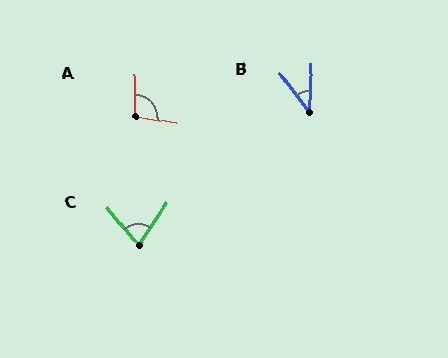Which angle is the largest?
A, at approximately 99 degrees.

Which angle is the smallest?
B, at approximately 40 degrees.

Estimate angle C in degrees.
Approximately 73 degrees.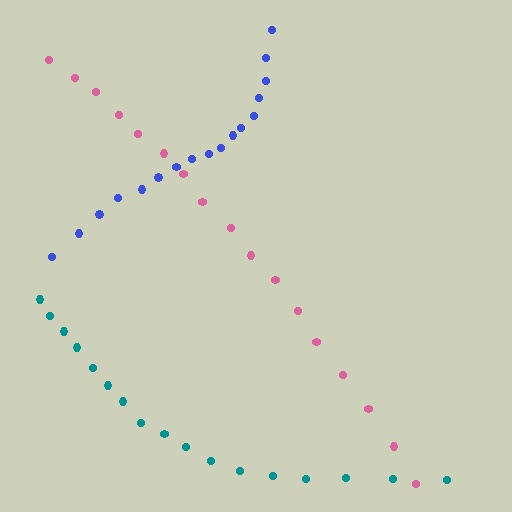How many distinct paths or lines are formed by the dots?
There are 3 distinct paths.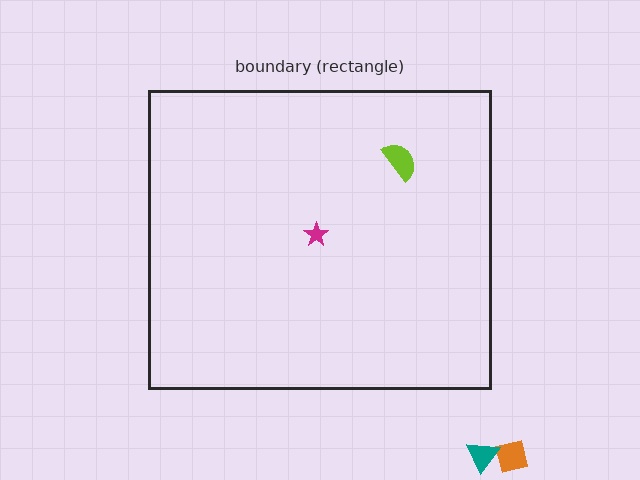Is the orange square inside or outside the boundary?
Outside.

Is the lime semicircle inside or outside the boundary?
Inside.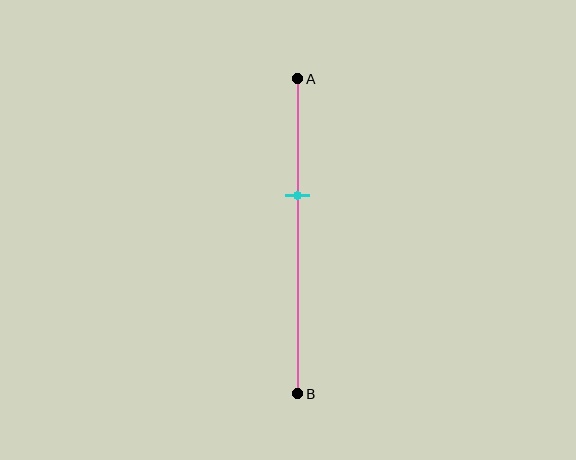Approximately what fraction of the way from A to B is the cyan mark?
The cyan mark is approximately 35% of the way from A to B.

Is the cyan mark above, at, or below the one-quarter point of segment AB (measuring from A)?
The cyan mark is below the one-quarter point of segment AB.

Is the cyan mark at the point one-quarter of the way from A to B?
No, the mark is at about 35% from A, not at the 25% one-quarter point.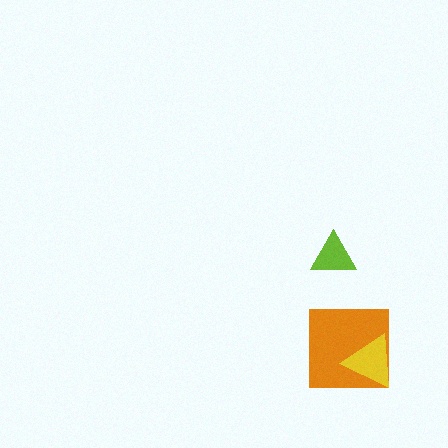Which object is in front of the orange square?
The yellow triangle is in front of the orange square.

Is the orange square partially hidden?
Yes, it is partially covered by another shape.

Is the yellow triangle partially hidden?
No, no other shape covers it.